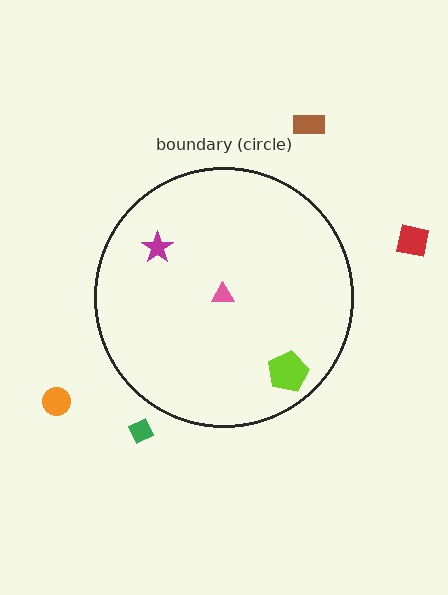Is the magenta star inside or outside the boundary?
Inside.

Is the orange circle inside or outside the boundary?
Outside.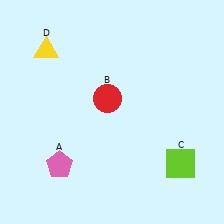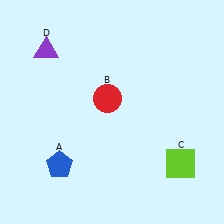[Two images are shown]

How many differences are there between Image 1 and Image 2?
There are 2 differences between the two images.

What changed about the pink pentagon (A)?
In Image 1, A is pink. In Image 2, it changed to blue.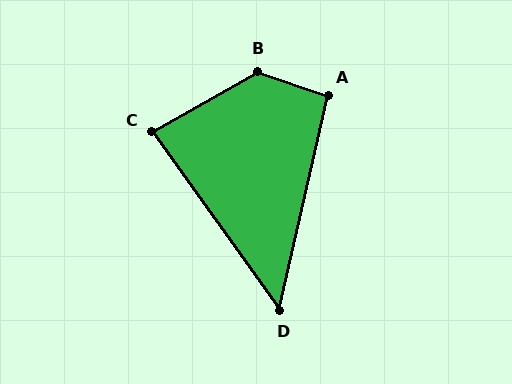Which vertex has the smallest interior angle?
D, at approximately 48 degrees.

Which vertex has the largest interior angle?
B, at approximately 132 degrees.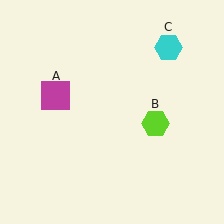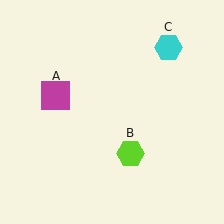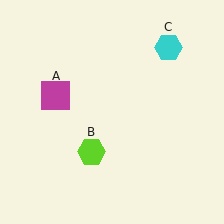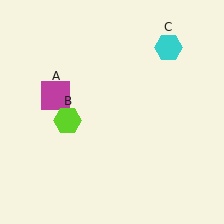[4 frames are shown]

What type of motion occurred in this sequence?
The lime hexagon (object B) rotated clockwise around the center of the scene.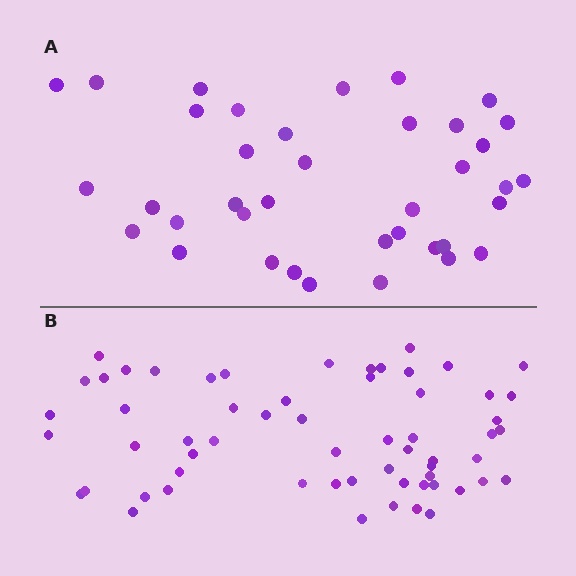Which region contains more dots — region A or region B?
Region B (the bottom region) has more dots.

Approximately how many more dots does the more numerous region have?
Region B has approximately 20 more dots than region A.